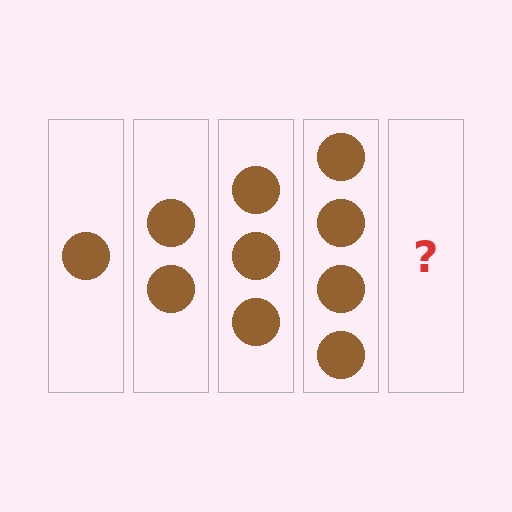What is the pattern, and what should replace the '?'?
The pattern is that each step adds one more circle. The '?' should be 5 circles.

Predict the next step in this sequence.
The next step is 5 circles.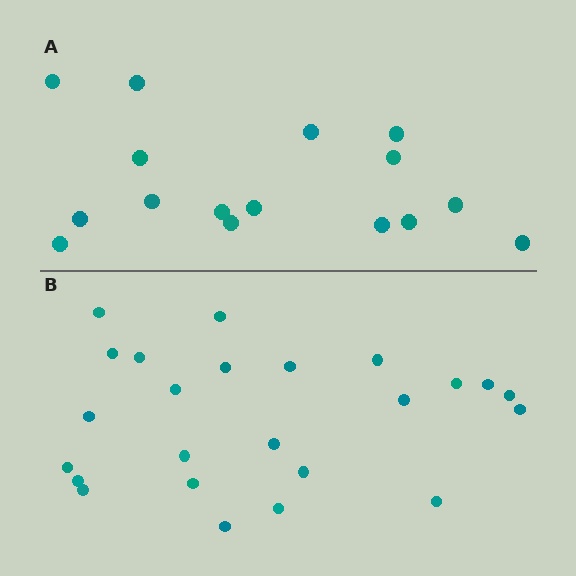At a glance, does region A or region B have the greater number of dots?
Region B (the bottom region) has more dots.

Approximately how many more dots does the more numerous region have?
Region B has roughly 8 or so more dots than region A.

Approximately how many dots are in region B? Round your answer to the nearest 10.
About 20 dots. (The exact count is 24, which rounds to 20.)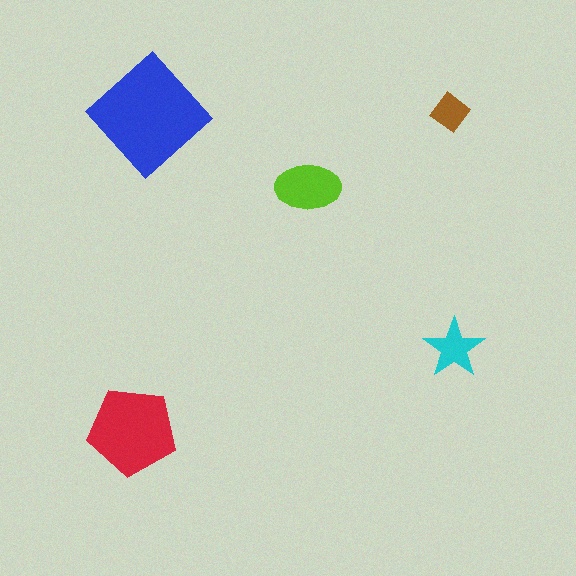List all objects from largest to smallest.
The blue diamond, the red pentagon, the lime ellipse, the cyan star, the brown diamond.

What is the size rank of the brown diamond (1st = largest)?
5th.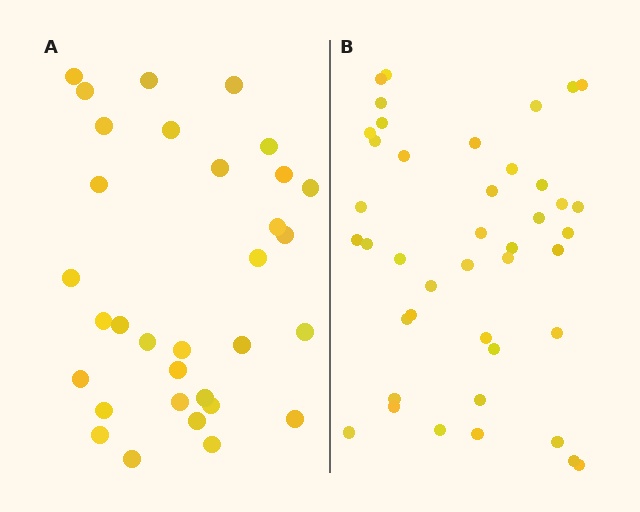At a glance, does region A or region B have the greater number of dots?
Region B (the right region) has more dots.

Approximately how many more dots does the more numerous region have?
Region B has roughly 10 or so more dots than region A.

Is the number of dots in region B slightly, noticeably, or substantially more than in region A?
Region B has noticeably more, but not dramatically so. The ratio is roughly 1.3 to 1.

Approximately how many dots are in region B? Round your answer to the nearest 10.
About 40 dots. (The exact count is 42, which rounds to 40.)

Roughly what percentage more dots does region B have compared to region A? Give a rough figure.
About 30% more.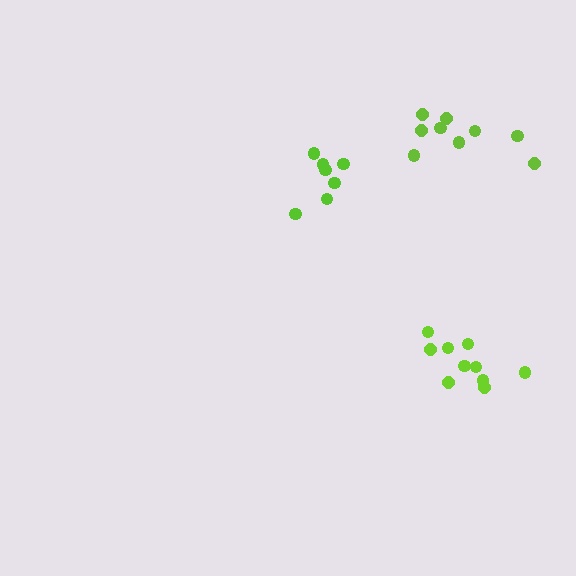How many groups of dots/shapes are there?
There are 3 groups.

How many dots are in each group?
Group 1: 7 dots, Group 2: 10 dots, Group 3: 9 dots (26 total).